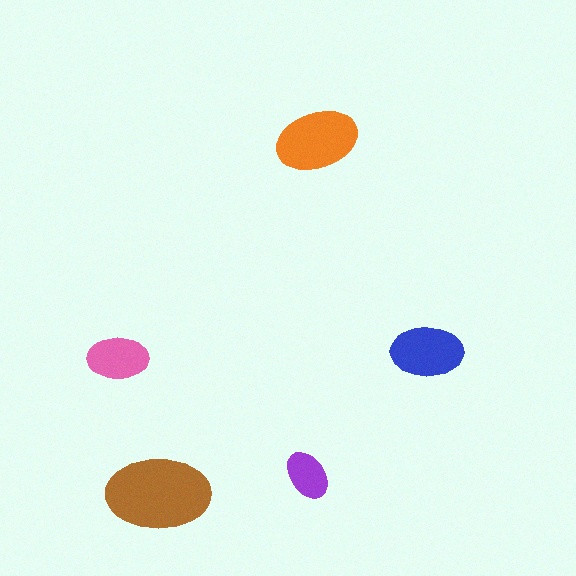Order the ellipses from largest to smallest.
the brown one, the orange one, the blue one, the pink one, the purple one.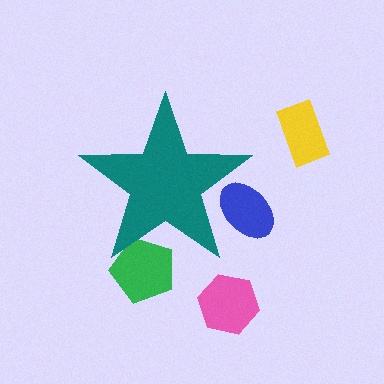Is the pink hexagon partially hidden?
No, the pink hexagon is fully visible.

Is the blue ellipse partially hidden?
Yes, the blue ellipse is partially hidden behind the teal star.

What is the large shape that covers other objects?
A teal star.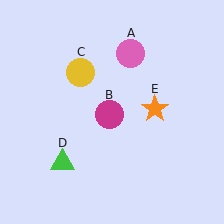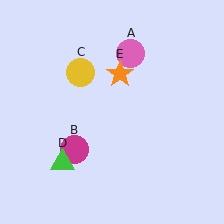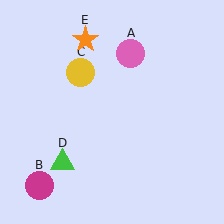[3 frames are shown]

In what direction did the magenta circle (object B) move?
The magenta circle (object B) moved down and to the left.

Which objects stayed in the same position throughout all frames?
Pink circle (object A) and yellow circle (object C) and green triangle (object D) remained stationary.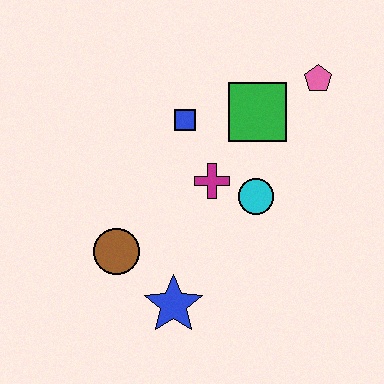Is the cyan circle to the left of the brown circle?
No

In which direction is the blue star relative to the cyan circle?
The blue star is below the cyan circle.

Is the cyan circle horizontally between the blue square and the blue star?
No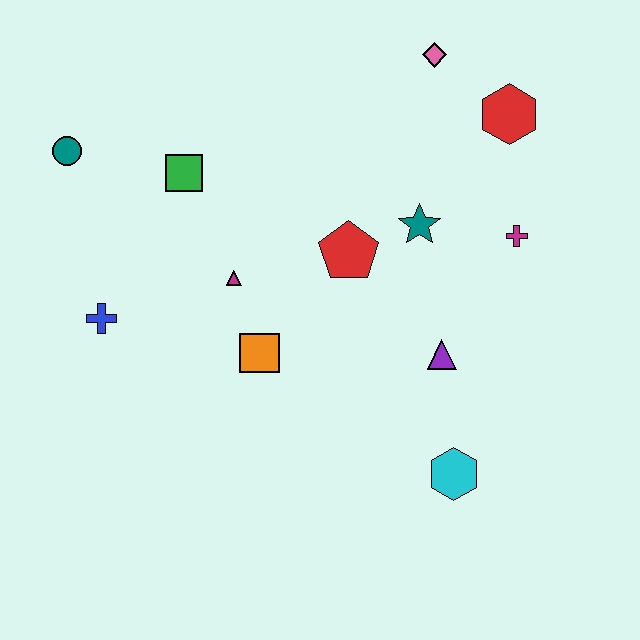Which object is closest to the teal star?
The red pentagon is closest to the teal star.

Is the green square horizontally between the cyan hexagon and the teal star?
No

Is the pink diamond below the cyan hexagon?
No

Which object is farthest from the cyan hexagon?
The teal circle is farthest from the cyan hexagon.